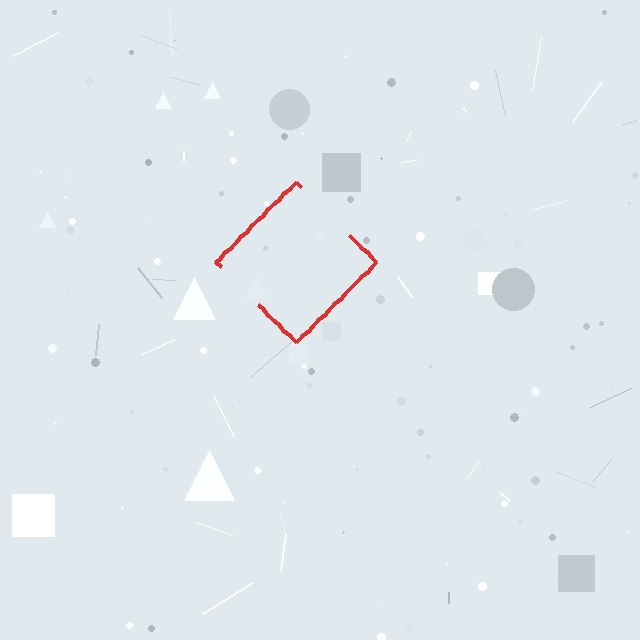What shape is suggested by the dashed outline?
The dashed outline suggests a diamond.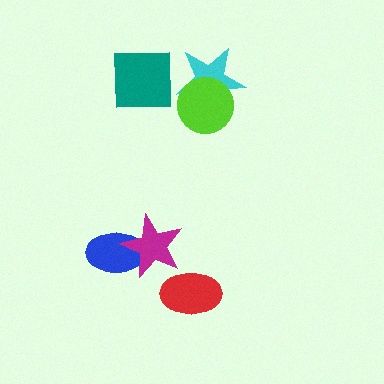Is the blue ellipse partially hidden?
Yes, it is partially covered by another shape.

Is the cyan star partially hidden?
Yes, it is partially covered by another shape.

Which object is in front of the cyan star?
The lime circle is in front of the cyan star.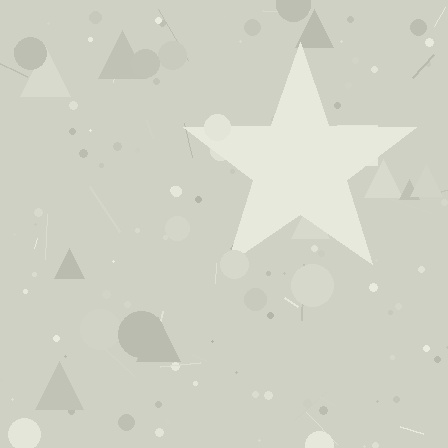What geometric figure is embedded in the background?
A star is embedded in the background.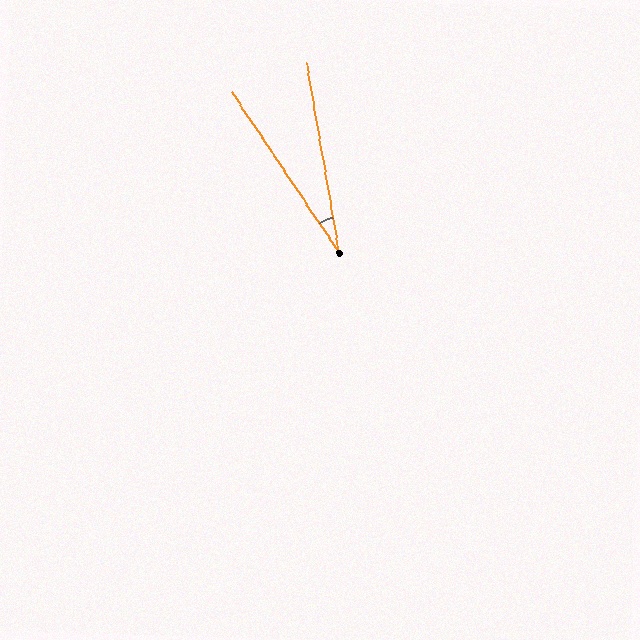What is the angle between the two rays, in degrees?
Approximately 24 degrees.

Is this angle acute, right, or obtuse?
It is acute.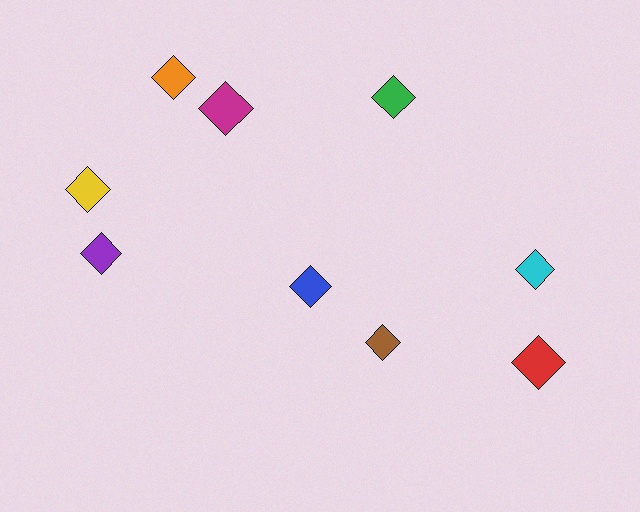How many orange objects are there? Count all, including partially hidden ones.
There is 1 orange object.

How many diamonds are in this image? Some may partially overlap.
There are 9 diamonds.